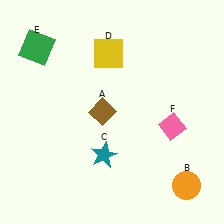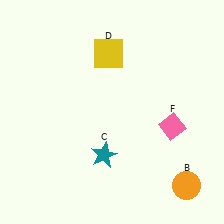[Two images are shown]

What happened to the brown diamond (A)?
The brown diamond (A) was removed in Image 2. It was in the top-left area of Image 1.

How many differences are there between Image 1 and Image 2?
There are 2 differences between the two images.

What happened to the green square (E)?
The green square (E) was removed in Image 2. It was in the top-left area of Image 1.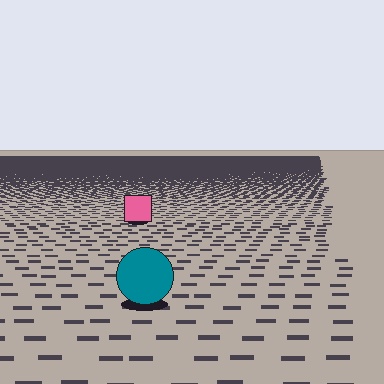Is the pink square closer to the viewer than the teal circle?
No. The teal circle is closer — you can tell from the texture gradient: the ground texture is coarser near it.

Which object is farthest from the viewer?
The pink square is farthest from the viewer. It appears smaller and the ground texture around it is denser.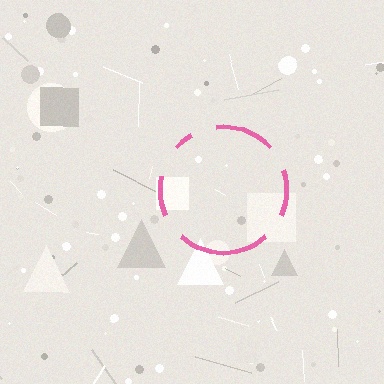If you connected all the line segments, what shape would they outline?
They would outline a circle.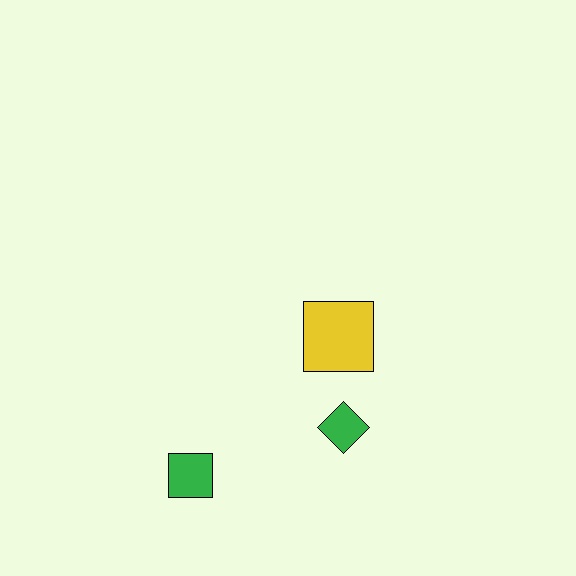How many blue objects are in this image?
There are no blue objects.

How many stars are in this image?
There are no stars.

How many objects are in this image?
There are 3 objects.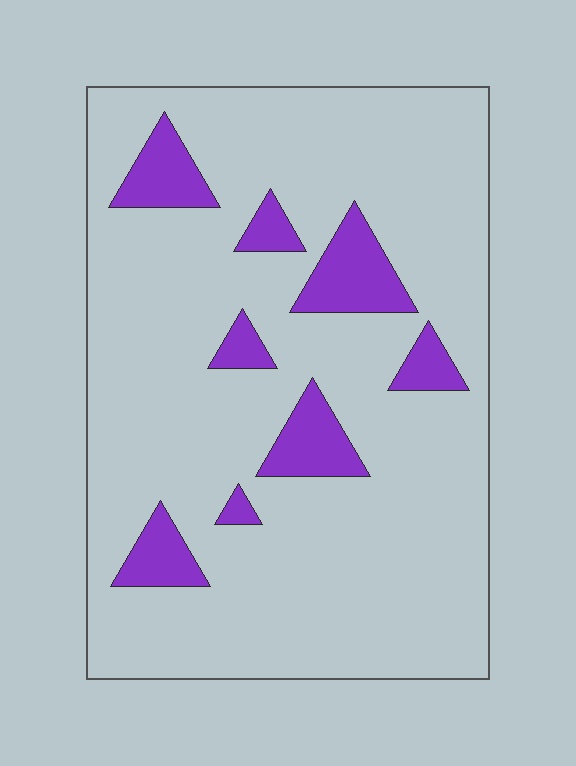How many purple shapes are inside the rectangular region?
8.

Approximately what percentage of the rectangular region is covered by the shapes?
Approximately 15%.